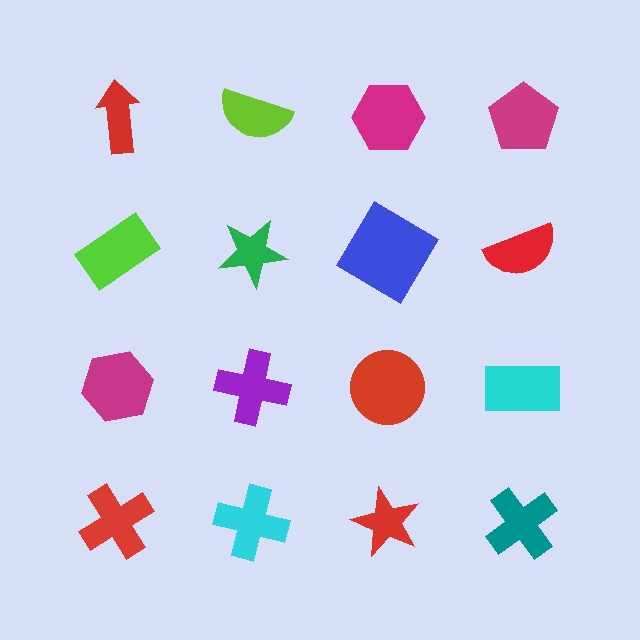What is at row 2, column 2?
A green star.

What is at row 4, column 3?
A red star.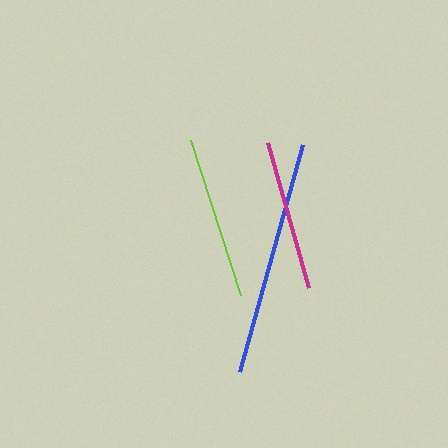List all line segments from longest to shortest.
From longest to shortest: blue, lime, magenta.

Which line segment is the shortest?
The magenta line is the shortest at approximately 151 pixels.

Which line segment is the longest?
The blue line is the longest at approximately 236 pixels.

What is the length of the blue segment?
The blue segment is approximately 236 pixels long.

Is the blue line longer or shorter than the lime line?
The blue line is longer than the lime line.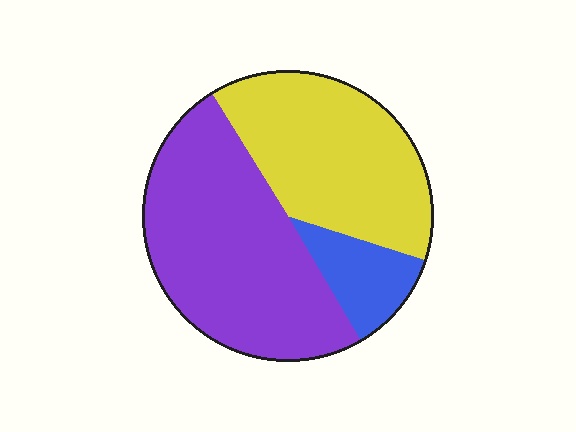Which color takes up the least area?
Blue, at roughly 10%.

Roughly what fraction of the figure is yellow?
Yellow takes up about two fifths (2/5) of the figure.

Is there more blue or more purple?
Purple.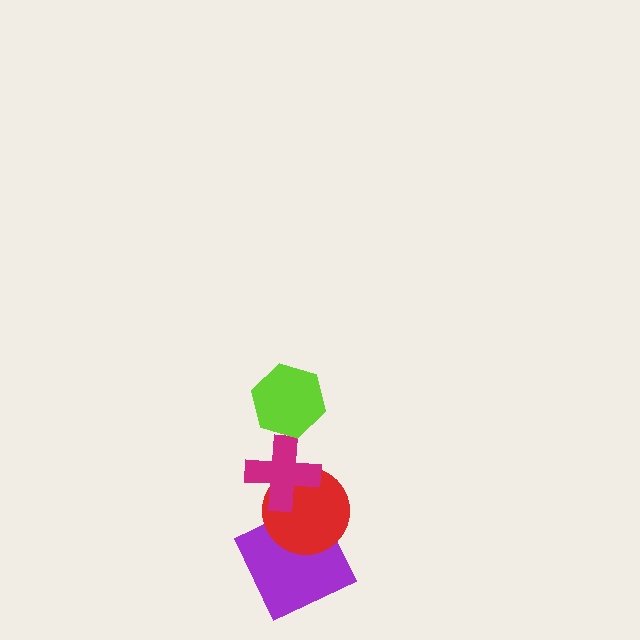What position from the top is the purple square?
The purple square is 4th from the top.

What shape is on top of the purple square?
The red circle is on top of the purple square.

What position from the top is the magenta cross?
The magenta cross is 2nd from the top.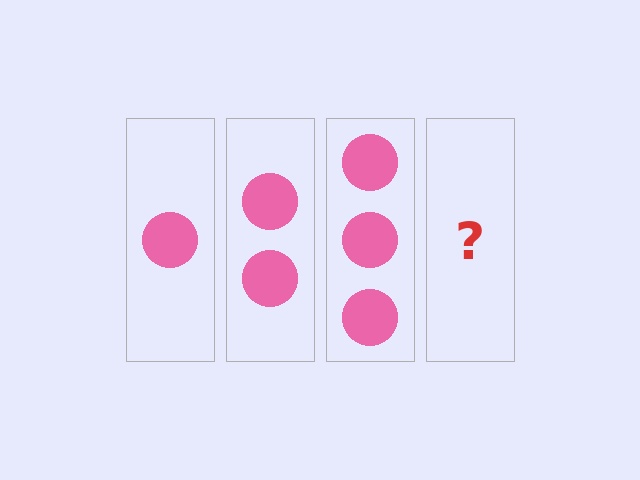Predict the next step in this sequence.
The next step is 4 circles.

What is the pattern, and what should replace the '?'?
The pattern is that each step adds one more circle. The '?' should be 4 circles.